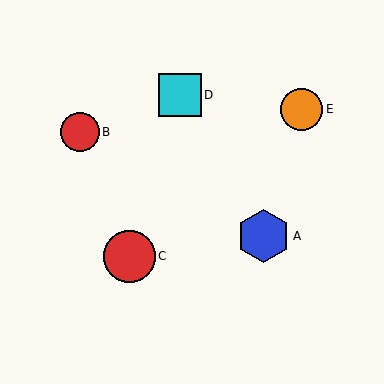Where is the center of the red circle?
The center of the red circle is at (80, 132).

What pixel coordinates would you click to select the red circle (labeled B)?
Click at (80, 132) to select the red circle B.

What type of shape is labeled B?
Shape B is a red circle.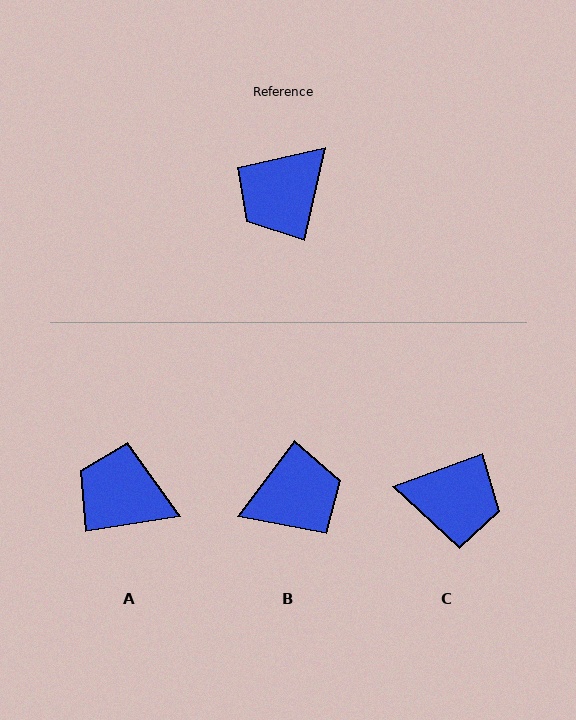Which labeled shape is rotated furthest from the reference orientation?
B, about 156 degrees away.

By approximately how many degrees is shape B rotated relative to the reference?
Approximately 156 degrees counter-clockwise.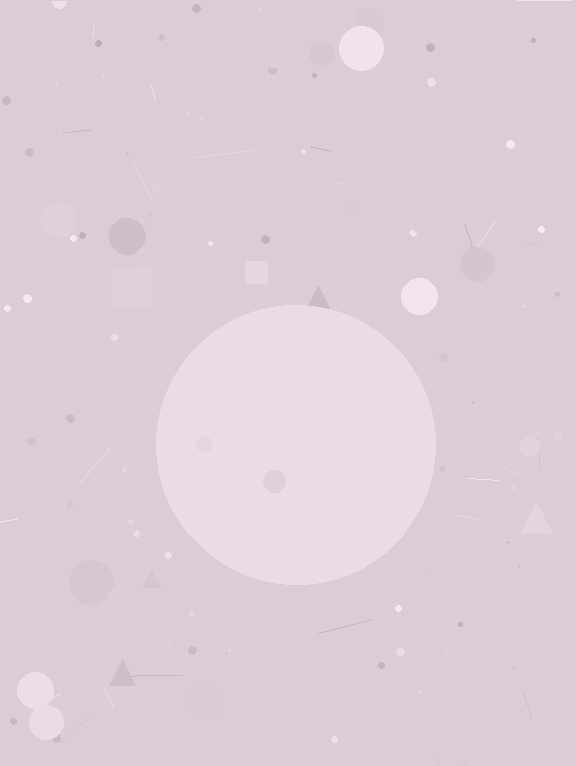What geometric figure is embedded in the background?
A circle is embedded in the background.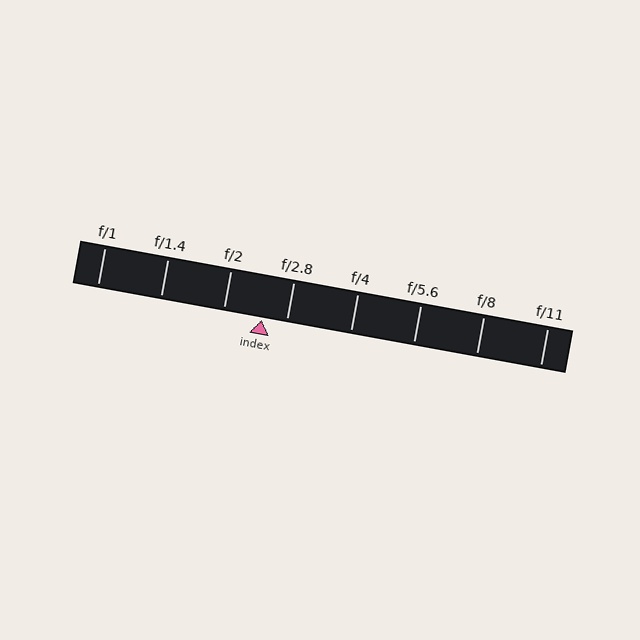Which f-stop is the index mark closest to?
The index mark is closest to f/2.8.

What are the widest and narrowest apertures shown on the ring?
The widest aperture shown is f/1 and the narrowest is f/11.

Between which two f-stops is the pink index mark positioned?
The index mark is between f/2 and f/2.8.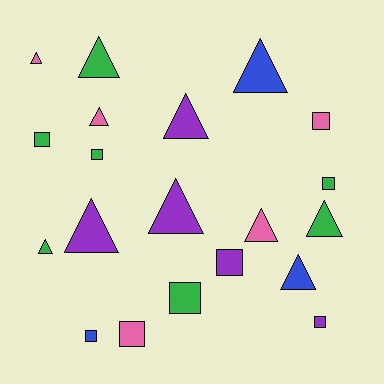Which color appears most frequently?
Green, with 7 objects.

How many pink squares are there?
There are 2 pink squares.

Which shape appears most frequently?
Triangle, with 11 objects.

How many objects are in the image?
There are 20 objects.